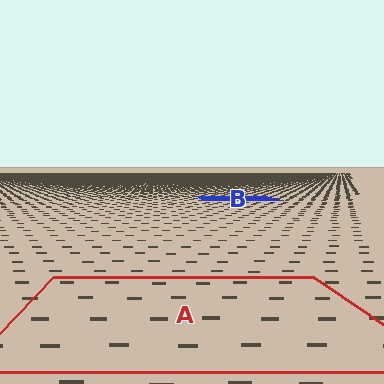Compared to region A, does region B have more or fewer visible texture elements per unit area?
Region B has more texture elements per unit area — they are packed more densely because it is farther away.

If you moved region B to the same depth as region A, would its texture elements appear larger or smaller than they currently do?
They would appear larger. At a closer depth, the same texture elements are projected at a bigger on-screen size.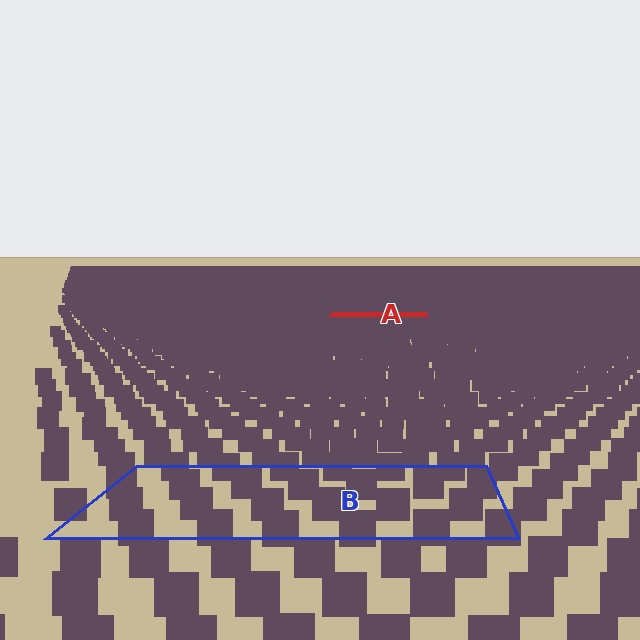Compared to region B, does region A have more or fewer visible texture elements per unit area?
Region A has more texture elements per unit area — they are packed more densely because it is farther away.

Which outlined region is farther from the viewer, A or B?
Region A is farther from the viewer — the texture elements inside it appear smaller and more densely packed.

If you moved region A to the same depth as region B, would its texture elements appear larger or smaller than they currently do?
They would appear larger. At a closer depth, the same texture elements are projected at a bigger on-screen size.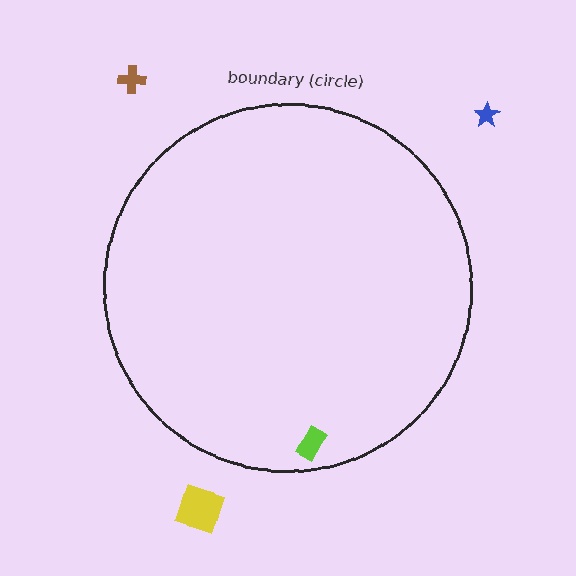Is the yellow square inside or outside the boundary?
Outside.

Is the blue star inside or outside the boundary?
Outside.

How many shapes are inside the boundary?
1 inside, 3 outside.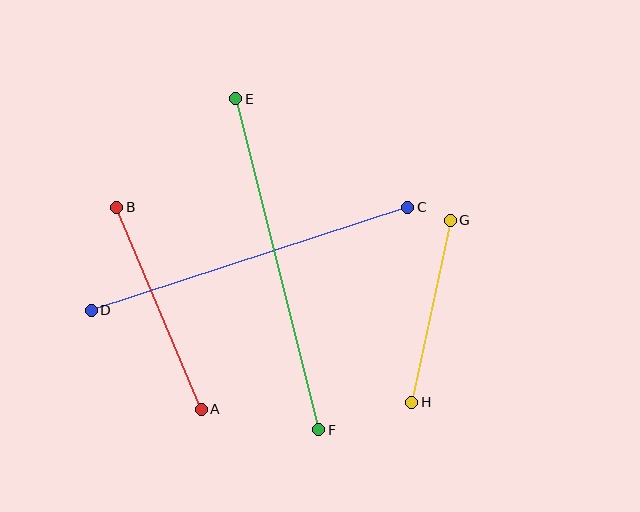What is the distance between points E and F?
The distance is approximately 341 pixels.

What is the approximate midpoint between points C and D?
The midpoint is at approximately (249, 259) pixels.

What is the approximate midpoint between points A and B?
The midpoint is at approximately (159, 308) pixels.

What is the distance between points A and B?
The distance is approximately 219 pixels.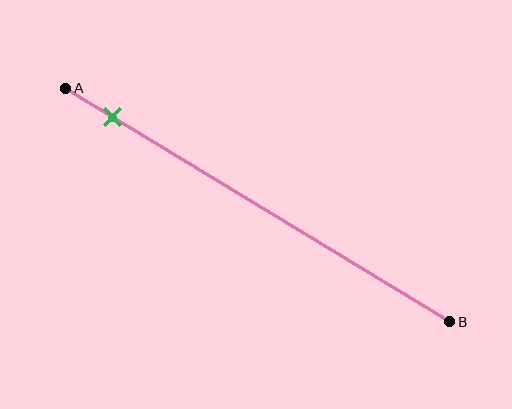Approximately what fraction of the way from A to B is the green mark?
The green mark is approximately 10% of the way from A to B.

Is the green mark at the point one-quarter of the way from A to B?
No, the mark is at about 10% from A, not at the 25% one-quarter point.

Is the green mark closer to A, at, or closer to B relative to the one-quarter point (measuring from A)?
The green mark is closer to point A than the one-quarter point of segment AB.